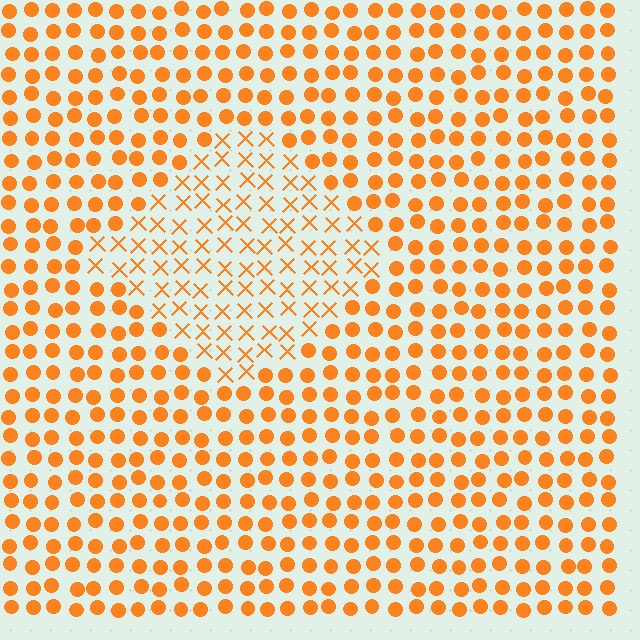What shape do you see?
I see a diamond.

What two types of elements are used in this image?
The image uses X marks inside the diamond region and circles outside it.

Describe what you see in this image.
The image is filled with small orange elements arranged in a uniform grid. A diamond-shaped region contains X marks, while the surrounding area contains circles. The boundary is defined purely by the change in element shape.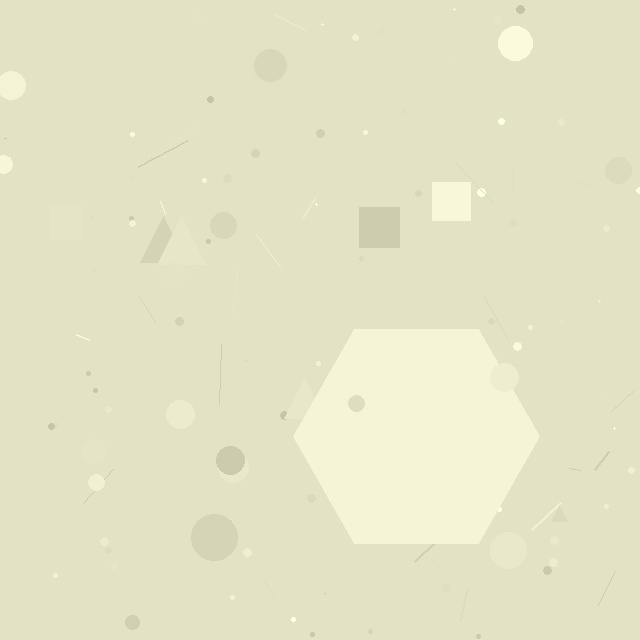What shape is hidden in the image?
A hexagon is hidden in the image.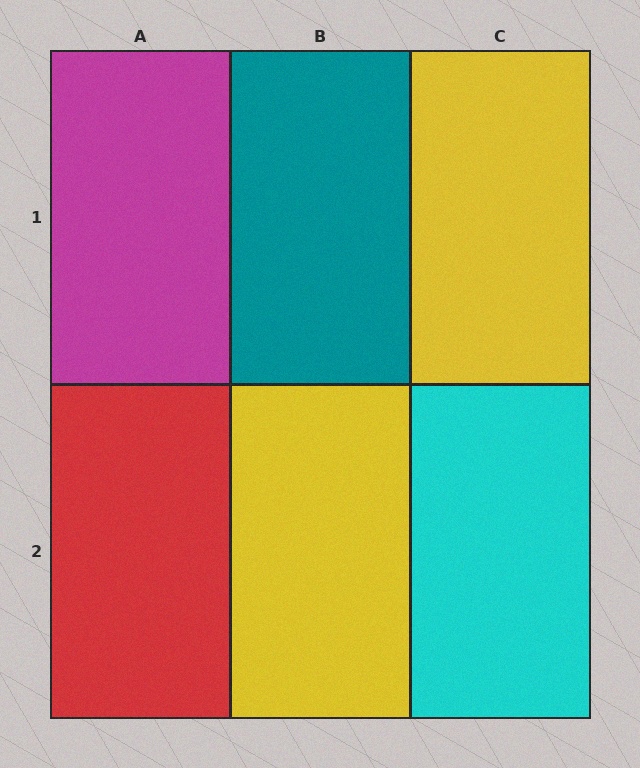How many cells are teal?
1 cell is teal.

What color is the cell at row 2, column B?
Yellow.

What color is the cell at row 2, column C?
Cyan.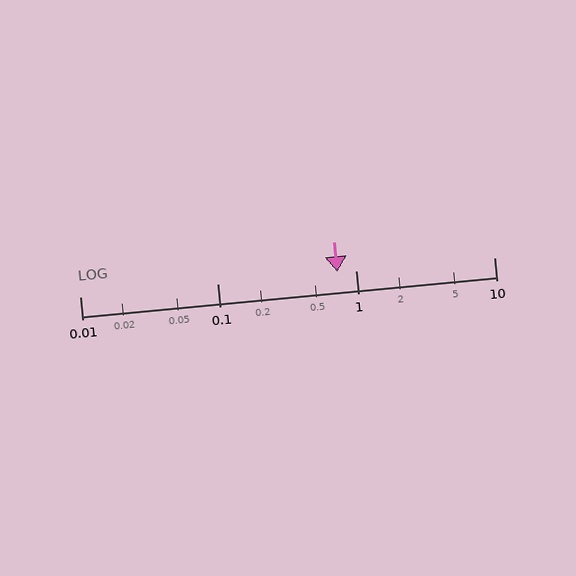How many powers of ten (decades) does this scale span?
The scale spans 3 decades, from 0.01 to 10.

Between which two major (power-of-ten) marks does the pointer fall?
The pointer is between 0.1 and 1.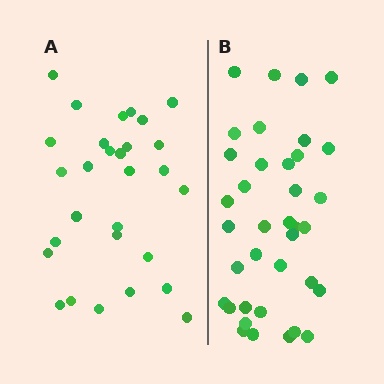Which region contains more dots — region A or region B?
Region B (the right region) has more dots.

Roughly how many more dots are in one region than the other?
Region B has roughly 8 or so more dots than region A.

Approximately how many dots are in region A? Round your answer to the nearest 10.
About 30 dots. (The exact count is 29, which rounds to 30.)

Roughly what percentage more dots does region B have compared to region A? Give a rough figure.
About 30% more.